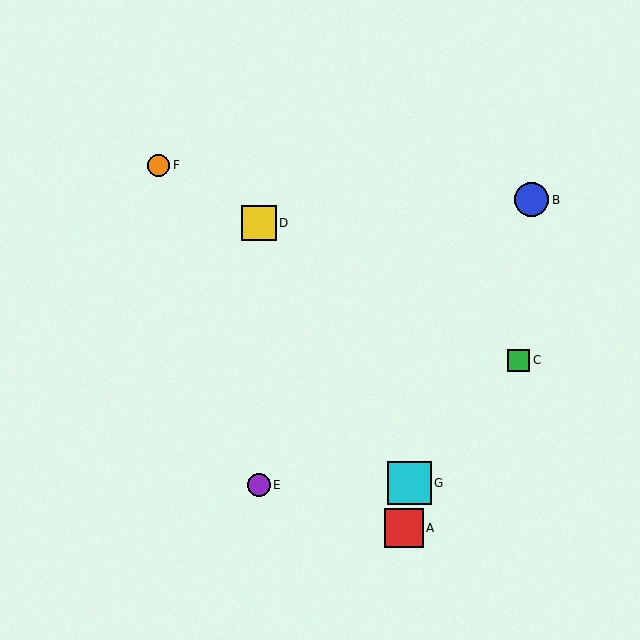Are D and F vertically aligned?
No, D is at x≈259 and F is at x≈159.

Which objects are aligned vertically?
Objects D, E are aligned vertically.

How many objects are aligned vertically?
2 objects (D, E) are aligned vertically.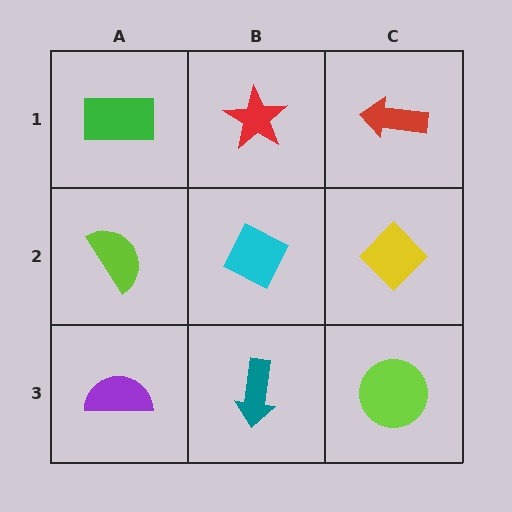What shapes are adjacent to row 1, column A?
A lime semicircle (row 2, column A), a red star (row 1, column B).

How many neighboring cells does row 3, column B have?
3.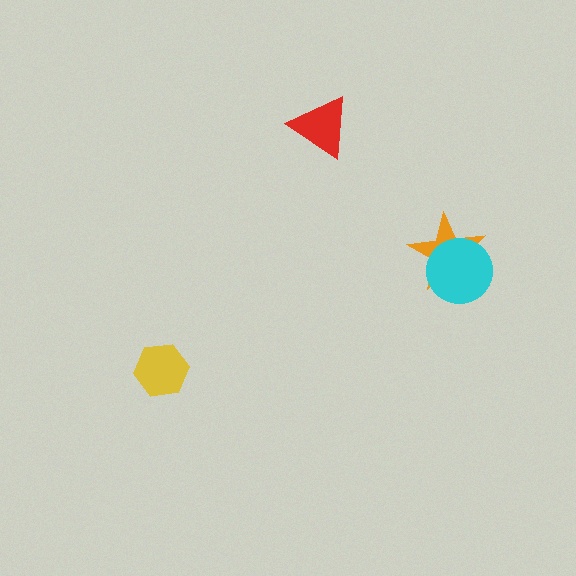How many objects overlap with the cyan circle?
1 object overlaps with the cyan circle.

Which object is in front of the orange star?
The cyan circle is in front of the orange star.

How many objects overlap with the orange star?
1 object overlaps with the orange star.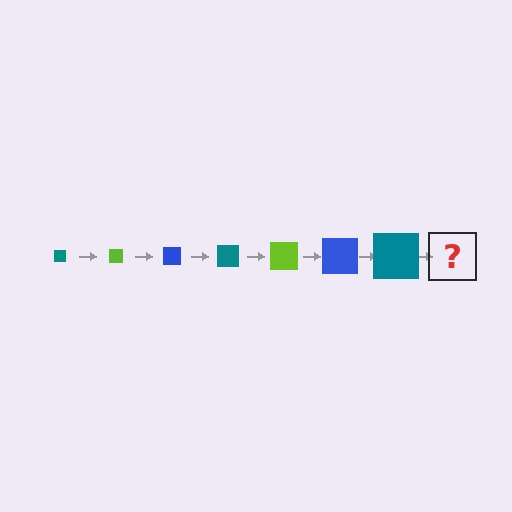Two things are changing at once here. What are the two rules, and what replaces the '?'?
The two rules are that the square grows larger each step and the color cycles through teal, lime, and blue. The '?' should be a lime square, larger than the previous one.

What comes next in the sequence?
The next element should be a lime square, larger than the previous one.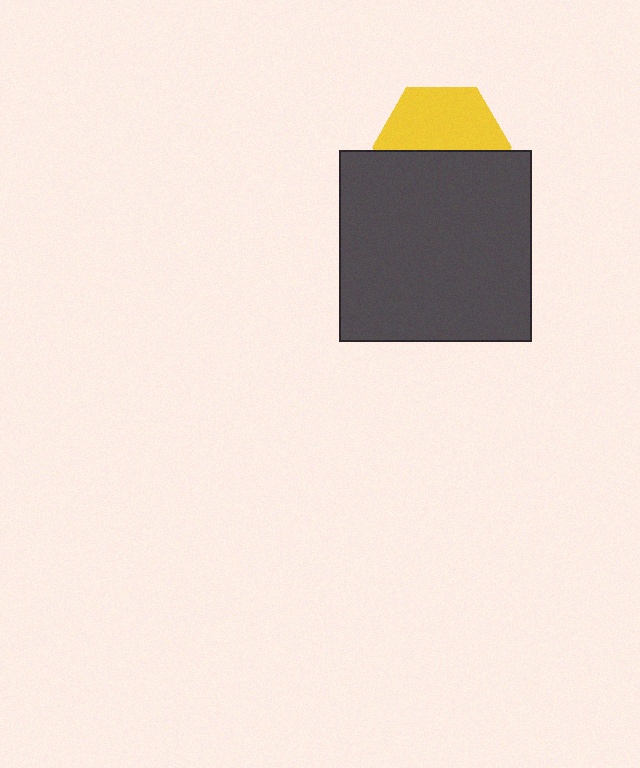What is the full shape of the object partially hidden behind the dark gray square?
The partially hidden object is a yellow hexagon.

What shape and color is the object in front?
The object in front is a dark gray square.